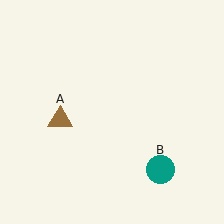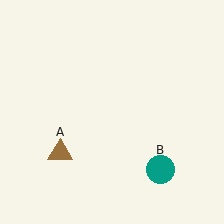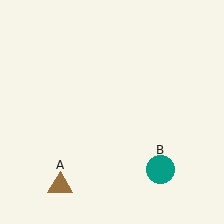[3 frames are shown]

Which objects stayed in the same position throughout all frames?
Teal circle (object B) remained stationary.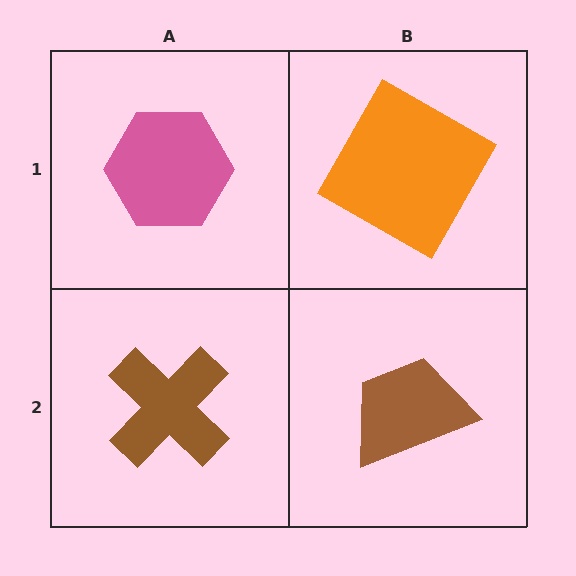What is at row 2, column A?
A brown cross.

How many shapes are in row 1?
2 shapes.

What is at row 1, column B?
An orange square.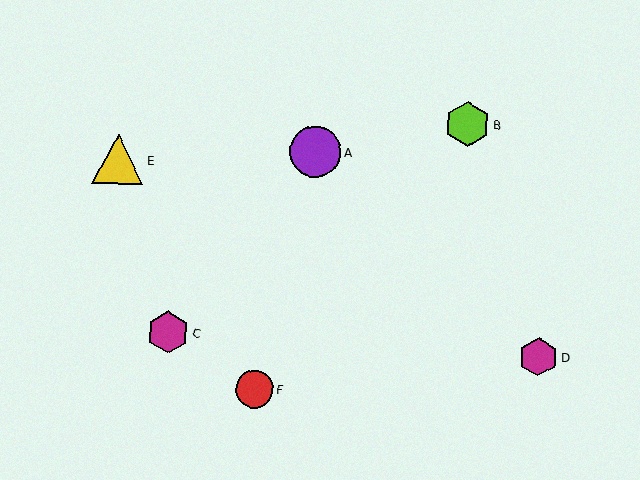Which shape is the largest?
The purple circle (labeled A) is the largest.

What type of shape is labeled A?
Shape A is a purple circle.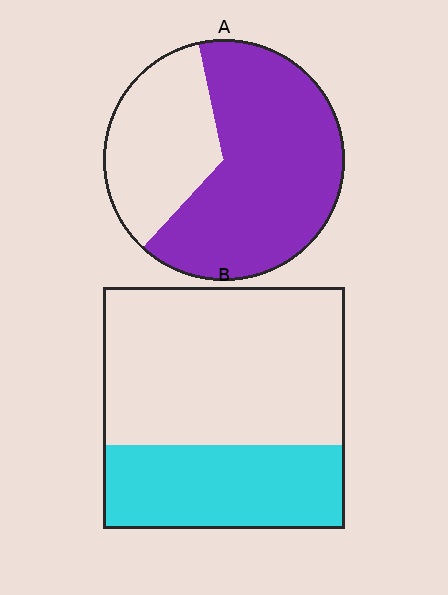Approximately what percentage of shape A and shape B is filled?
A is approximately 65% and B is approximately 35%.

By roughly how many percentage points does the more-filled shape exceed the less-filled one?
By roughly 30 percentage points (A over B).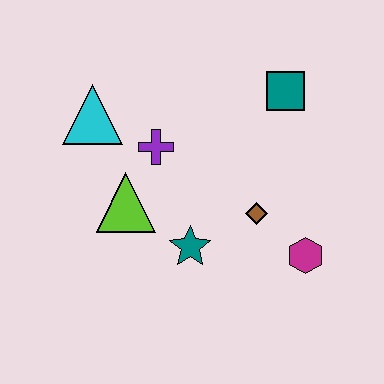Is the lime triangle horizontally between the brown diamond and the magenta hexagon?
No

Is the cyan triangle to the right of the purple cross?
No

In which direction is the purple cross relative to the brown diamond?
The purple cross is to the left of the brown diamond.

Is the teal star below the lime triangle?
Yes